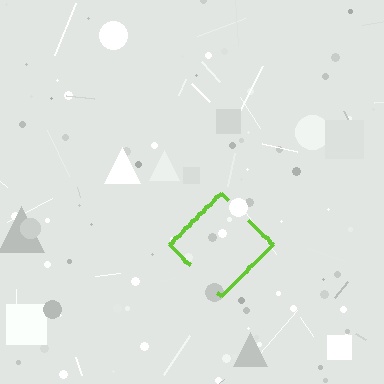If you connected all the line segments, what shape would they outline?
They would outline a diamond.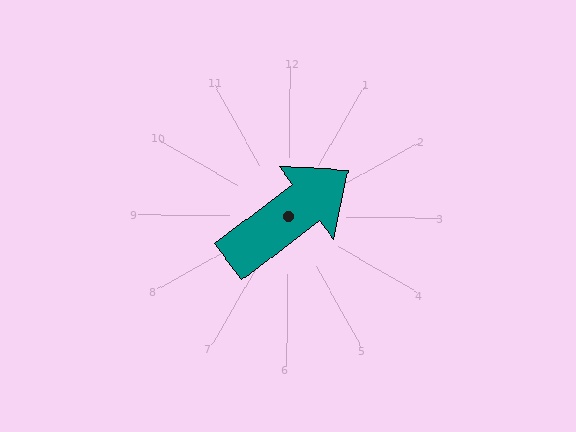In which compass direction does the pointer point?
Northeast.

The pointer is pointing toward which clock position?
Roughly 2 o'clock.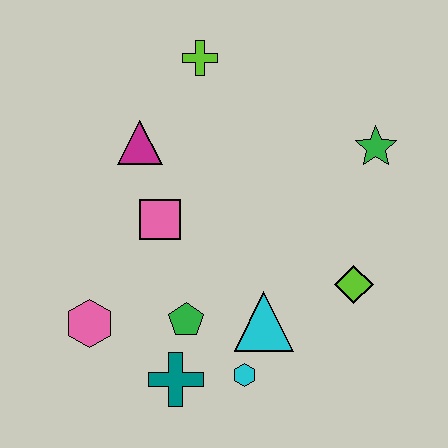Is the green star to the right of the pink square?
Yes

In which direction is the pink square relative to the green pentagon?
The pink square is above the green pentagon.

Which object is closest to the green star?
The lime diamond is closest to the green star.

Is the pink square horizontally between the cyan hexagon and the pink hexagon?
Yes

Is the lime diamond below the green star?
Yes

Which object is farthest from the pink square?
The green star is farthest from the pink square.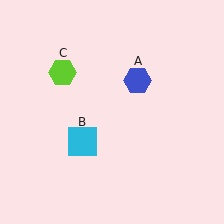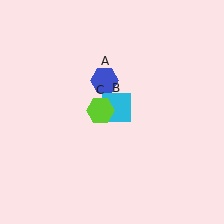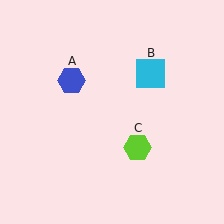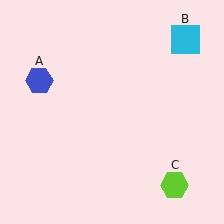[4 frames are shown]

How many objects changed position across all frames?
3 objects changed position: blue hexagon (object A), cyan square (object B), lime hexagon (object C).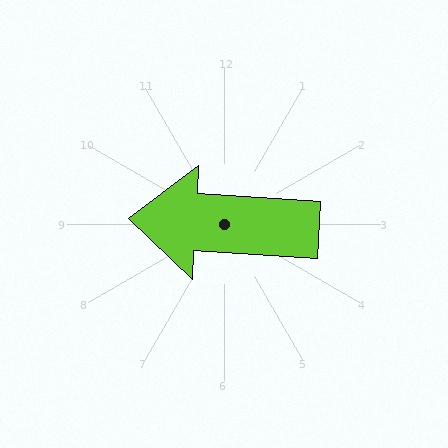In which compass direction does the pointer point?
West.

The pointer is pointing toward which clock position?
Roughly 9 o'clock.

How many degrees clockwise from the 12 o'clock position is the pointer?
Approximately 273 degrees.